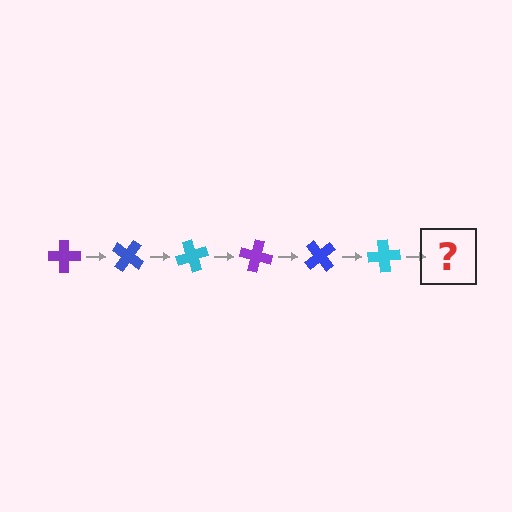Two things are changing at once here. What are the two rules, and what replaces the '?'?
The two rules are that it rotates 35 degrees each step and the color cycles through purple, blue, and cyan. The '?' should be a purple cross, rotated 210 degrees from the start.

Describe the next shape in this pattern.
It should be a purple cross, rotated 210 degrees from the start.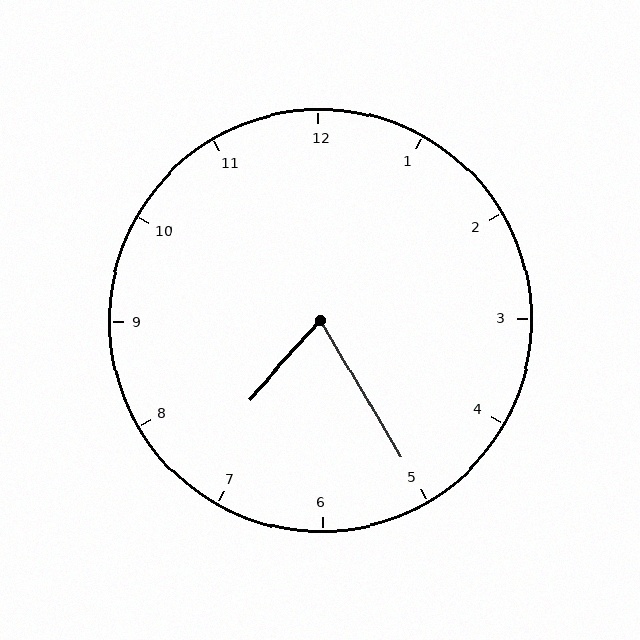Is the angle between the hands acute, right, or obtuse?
It is acute.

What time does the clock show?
7:25.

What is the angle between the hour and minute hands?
Approximately 72 degrees.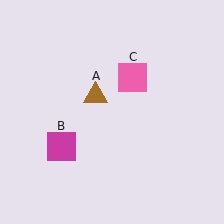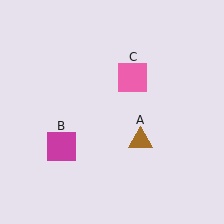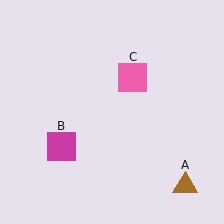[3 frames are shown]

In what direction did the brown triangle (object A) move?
The brown triangle (object A) moved down and to the right.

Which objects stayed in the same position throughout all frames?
Magenta square (object B) and pink square (object C) remained stationary.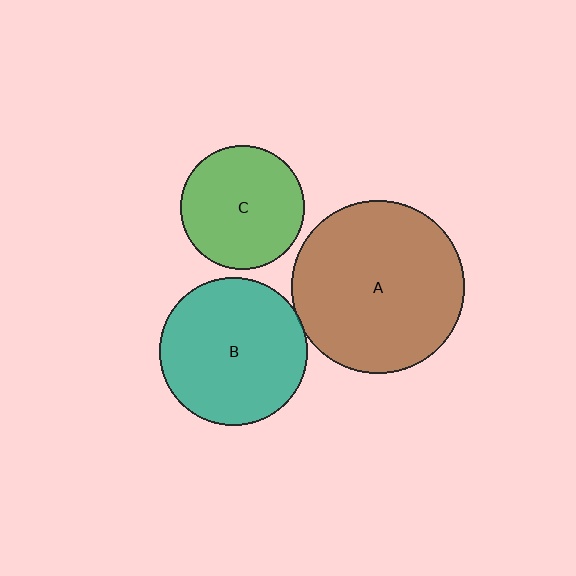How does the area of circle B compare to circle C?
Approximately 1.4 times.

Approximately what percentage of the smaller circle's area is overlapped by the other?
Approximately 5%.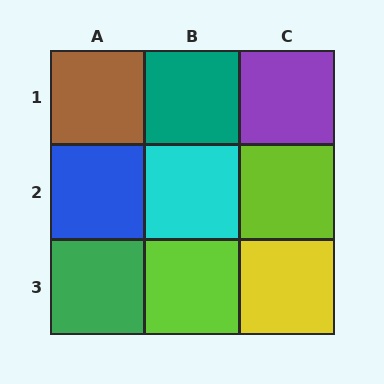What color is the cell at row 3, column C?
Yellow.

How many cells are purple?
1 cell is purple.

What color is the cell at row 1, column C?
Purple.